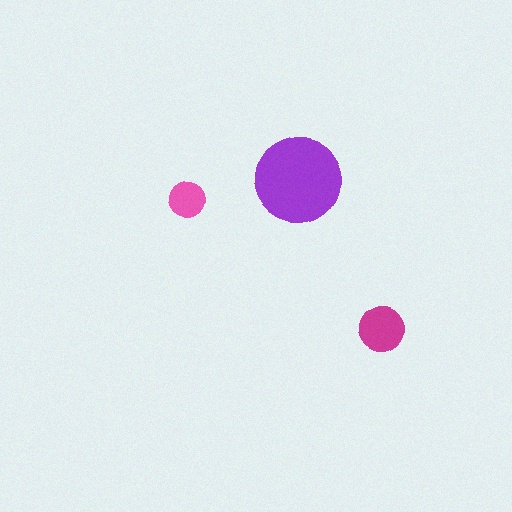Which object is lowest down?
The magenta circle is bottommost.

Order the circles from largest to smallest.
the purple one, the magenta one, the pink one.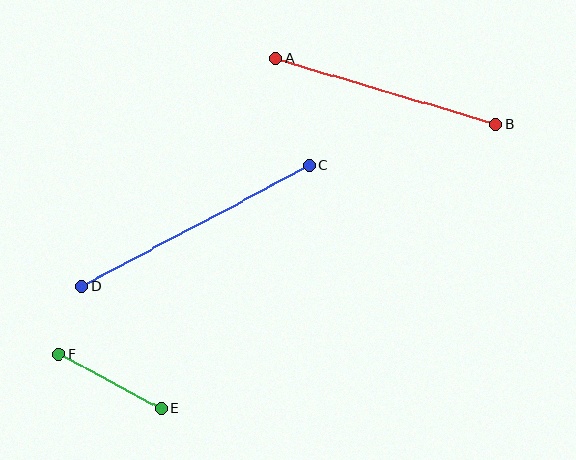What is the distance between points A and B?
The distance is approximately 229 pixels.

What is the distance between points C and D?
The distance is approximately 259 pixels.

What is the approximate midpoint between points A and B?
The midpoint is at approximately (385, 91) pixels.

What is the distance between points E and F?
The distance is approximately 116 pixels.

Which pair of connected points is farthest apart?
Points C and D are farthest apart.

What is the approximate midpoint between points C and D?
The midpoint is at approximately (195, 226) pixels.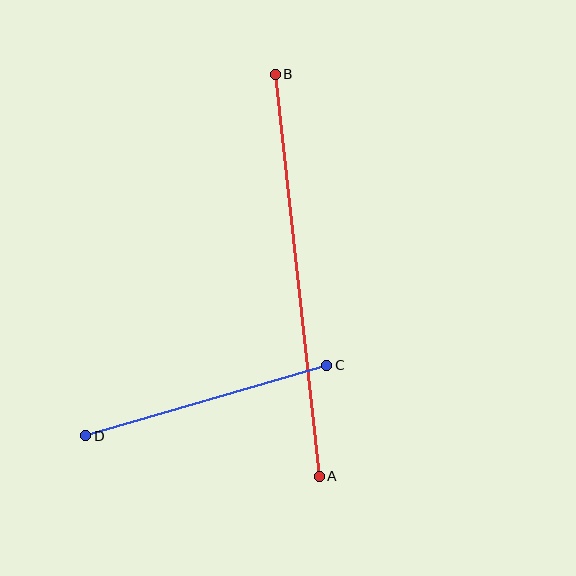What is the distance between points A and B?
The distance is approximately 405 pixels.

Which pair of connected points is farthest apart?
Points A and B are farthest apart.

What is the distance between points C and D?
The distance is approximately 251 pixels.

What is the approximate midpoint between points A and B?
The midpoint is at approximately (297, 275) pixels.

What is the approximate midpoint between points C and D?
The midpoint is at approximately (206, 400) pixels.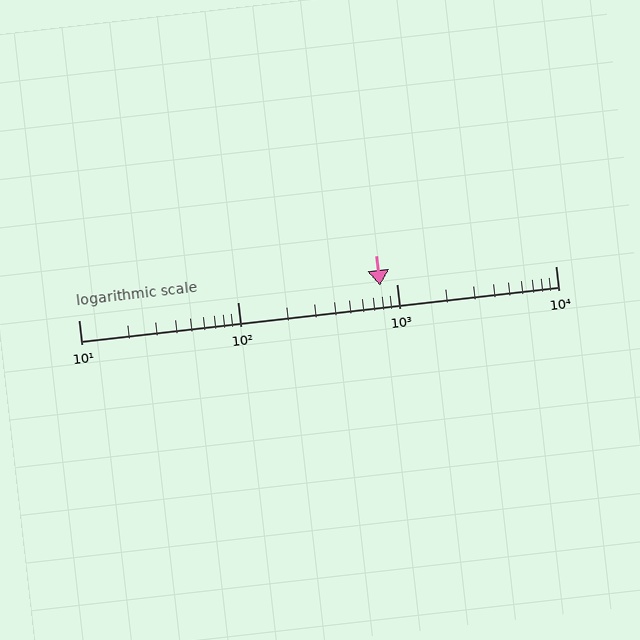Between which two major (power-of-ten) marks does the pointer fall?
The pointer is between 100 and 1000.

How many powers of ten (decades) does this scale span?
The scale spans 3 decades, from 10 to 10000.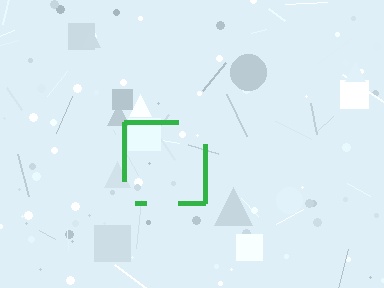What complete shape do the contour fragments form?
The contour fragments form a square.